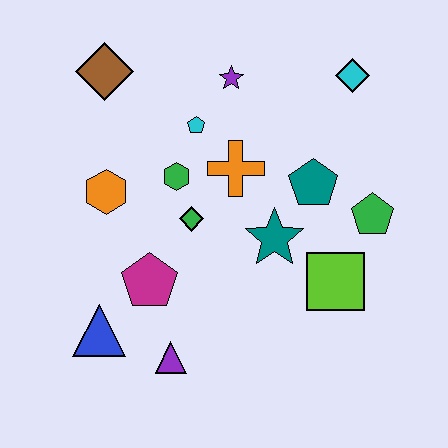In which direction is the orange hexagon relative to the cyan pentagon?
The orange hexagon is to the left of the cyan pentagon.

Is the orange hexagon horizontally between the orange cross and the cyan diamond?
No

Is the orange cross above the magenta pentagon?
Yes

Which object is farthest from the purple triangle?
The cyan diamond is farthest from the purple triangle.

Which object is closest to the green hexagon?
The green diamond is closest to the green hexagon.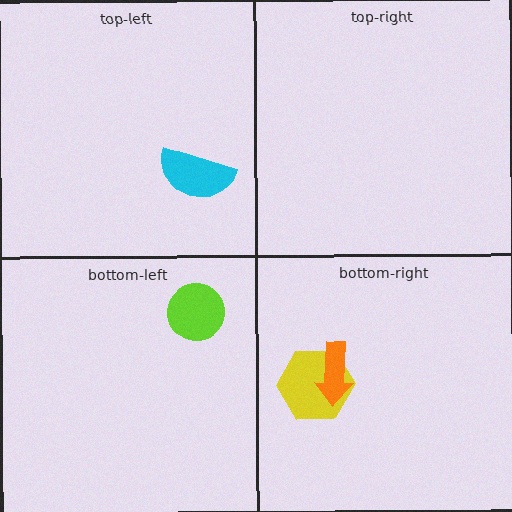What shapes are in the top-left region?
The cyan semicircle.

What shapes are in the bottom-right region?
The yellow hexagon, the orange arrow.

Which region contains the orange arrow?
The bottom-right region.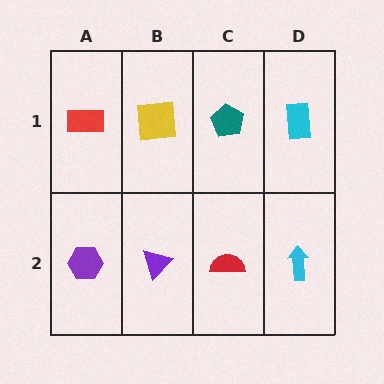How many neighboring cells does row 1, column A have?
2.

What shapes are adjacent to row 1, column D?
A cyan arrow (row 2, column D), a teal pentagon (row 1, column C).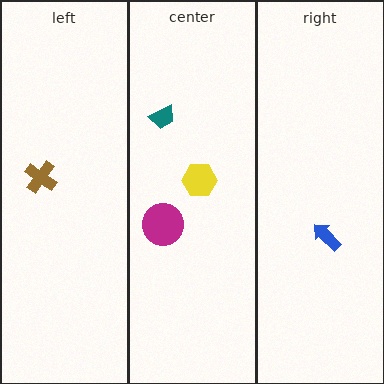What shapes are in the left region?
The brown cross.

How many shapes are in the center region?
3.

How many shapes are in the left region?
1.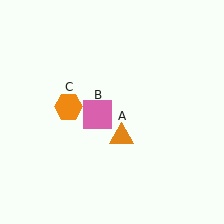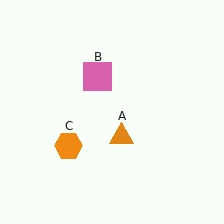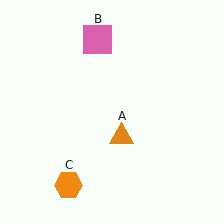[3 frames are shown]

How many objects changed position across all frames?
2 objects changed position: pink square (object B), orange hexagon (object C).